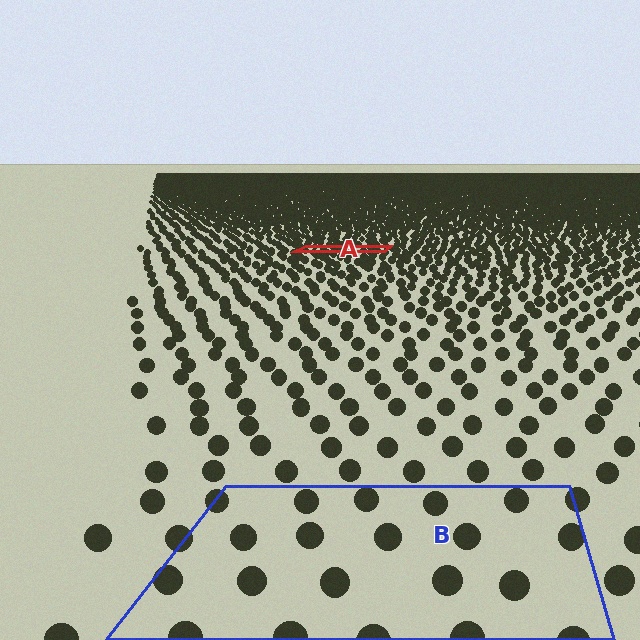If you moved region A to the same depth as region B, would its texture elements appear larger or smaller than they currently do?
They would appear larger. At a closer depth, the same texture elements are projected at a bigger on-screen size.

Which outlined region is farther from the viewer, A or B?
Region A is farther from the viewer — the texture elements inside it appear smaller and more densely packed.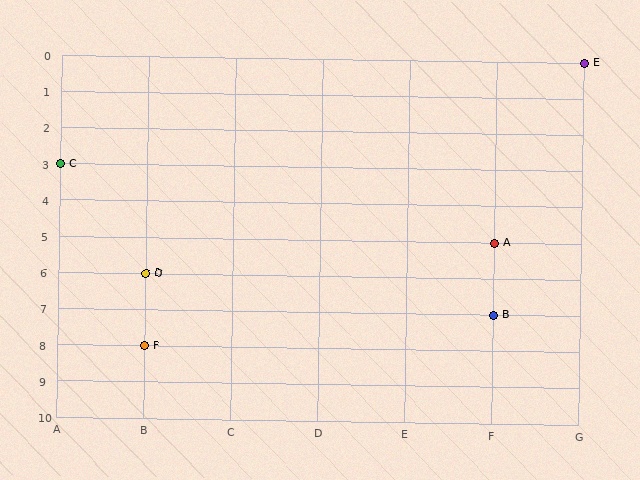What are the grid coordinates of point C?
Point C is at grid coordinates (A, 3).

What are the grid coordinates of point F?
Point F is at grid coordinates (B, 8).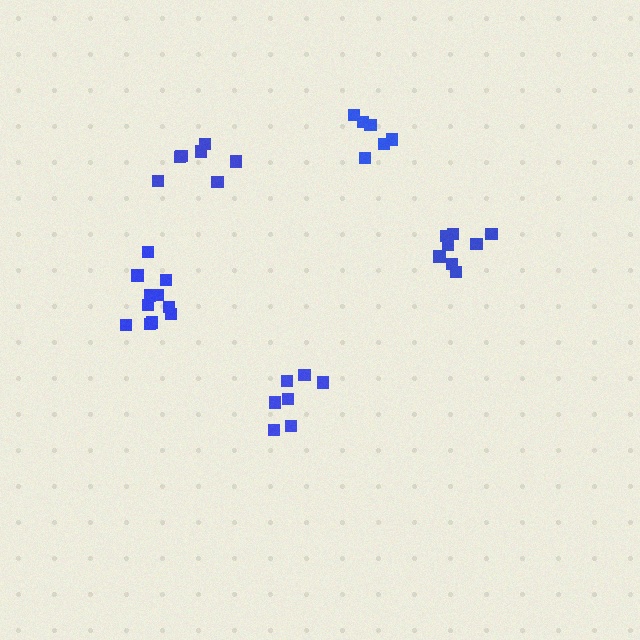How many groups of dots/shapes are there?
There are 5 groups.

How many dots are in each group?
Group 1: 11 dots, Group 2: 6 dots, Group 3: 7 dots, Group 4: 8 dots, Group 5: 7 dots (39 total).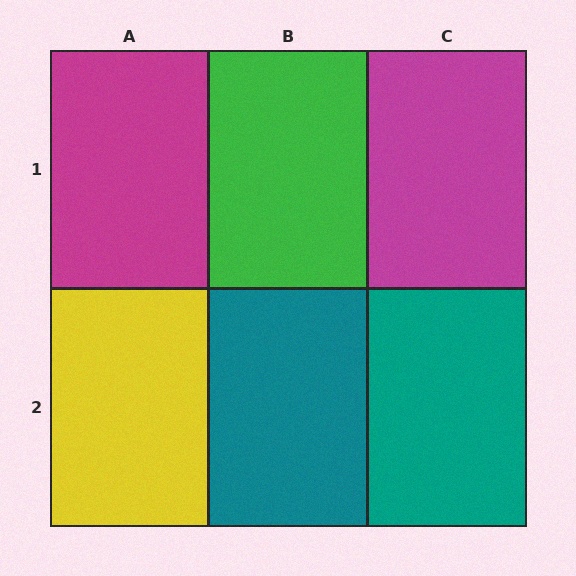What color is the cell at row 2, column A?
Yellow.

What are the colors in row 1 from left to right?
Magenta, green, magenta.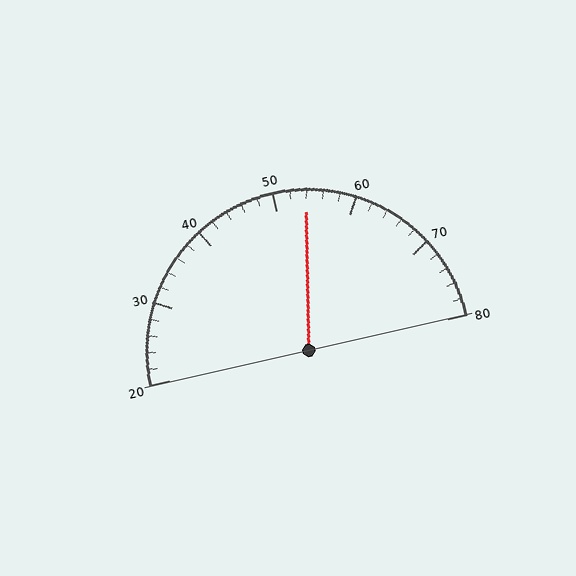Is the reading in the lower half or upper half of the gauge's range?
The reading is in the upper half of the range (20 to 80).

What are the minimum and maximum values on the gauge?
The gauge ranges from 20 to 80.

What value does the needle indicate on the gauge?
The needle indicates approximately 54.